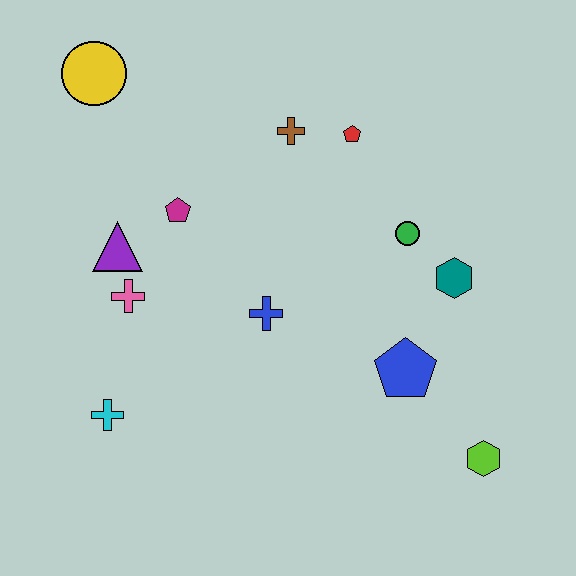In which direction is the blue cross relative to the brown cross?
The blue cross is below the brown cross.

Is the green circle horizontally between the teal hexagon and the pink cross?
Yes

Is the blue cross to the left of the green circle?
Yes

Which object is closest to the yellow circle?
The magenta pentagon is closest to the yellow circle.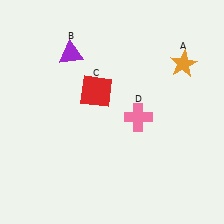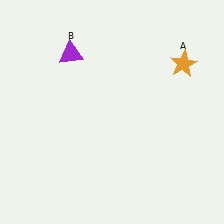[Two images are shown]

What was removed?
The red square (C), the pink cross (D) were removed in Image 2.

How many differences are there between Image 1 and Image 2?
There are 2 differences between the two images.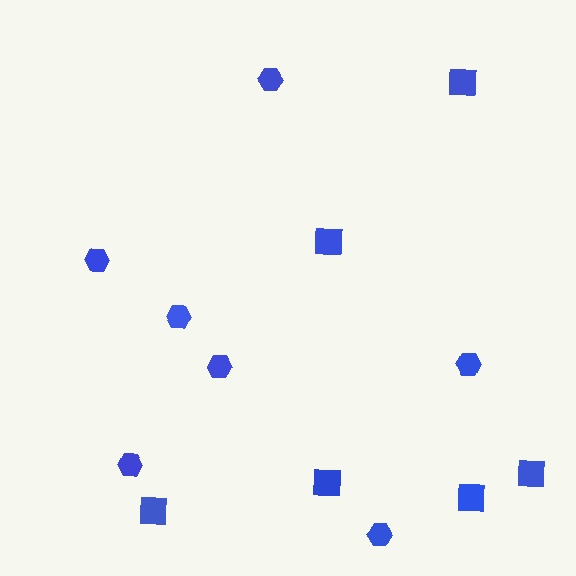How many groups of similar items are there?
There are 2 groups: one group of squares (6) and one group of hexagons (7).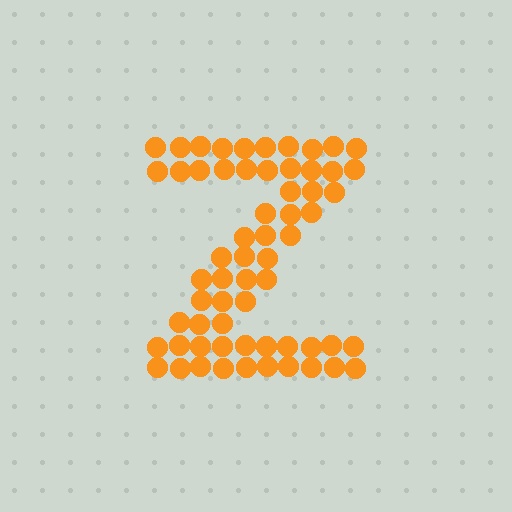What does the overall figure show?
The overall figure shows the letter Z.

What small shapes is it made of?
It is made of small circles.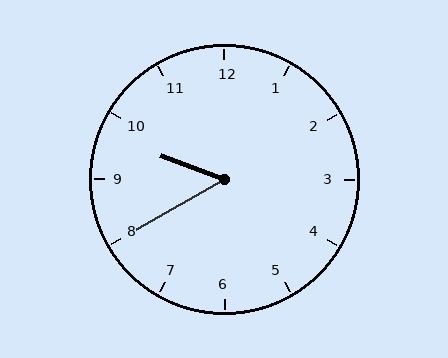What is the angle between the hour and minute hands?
Approximately 50 degrees.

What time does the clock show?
9:40.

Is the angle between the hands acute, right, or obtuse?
It is acute.